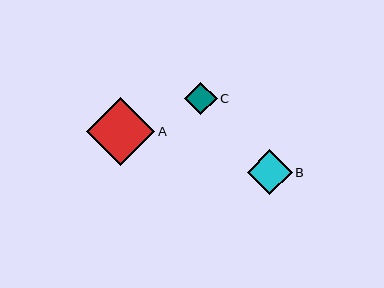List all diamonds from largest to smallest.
From largest to smallest: A, B, C.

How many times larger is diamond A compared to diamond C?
Diamond A is approximately 2.1 times the size of diamond C.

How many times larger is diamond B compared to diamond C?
Diamond B is approximately 1.4 times the size of diamond C.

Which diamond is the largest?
Diamond A is the largest with a size of approximately 68 pixels.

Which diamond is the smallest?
Diamond C is the smallest with a size of approximately 32 pixels.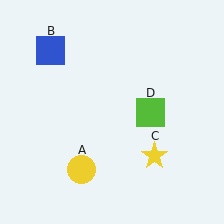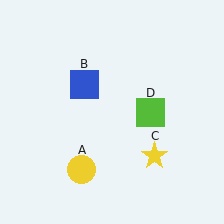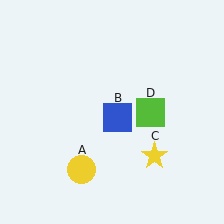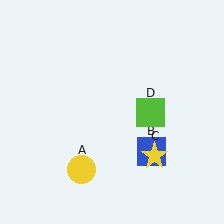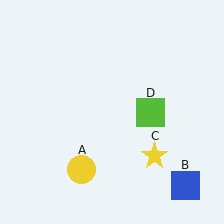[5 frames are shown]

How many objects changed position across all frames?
1 object changed position: blue square (object B).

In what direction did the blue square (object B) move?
The blue square (object B) moved down and to the right.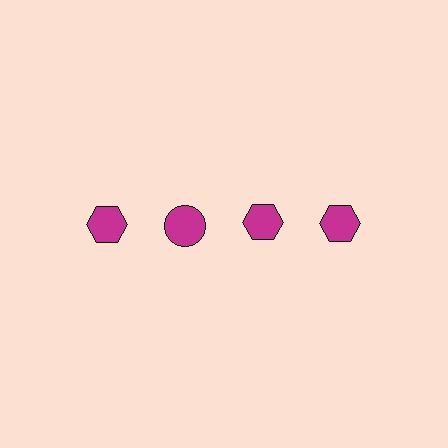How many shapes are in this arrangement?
There are 4 shapes arranged in a grid pattern.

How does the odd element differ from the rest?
It has a different shape: circle instead of hexagon.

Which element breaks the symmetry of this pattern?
The magenta circle in the top row, second from left column breaks the symmetry. All other shapes are magenta hexagons.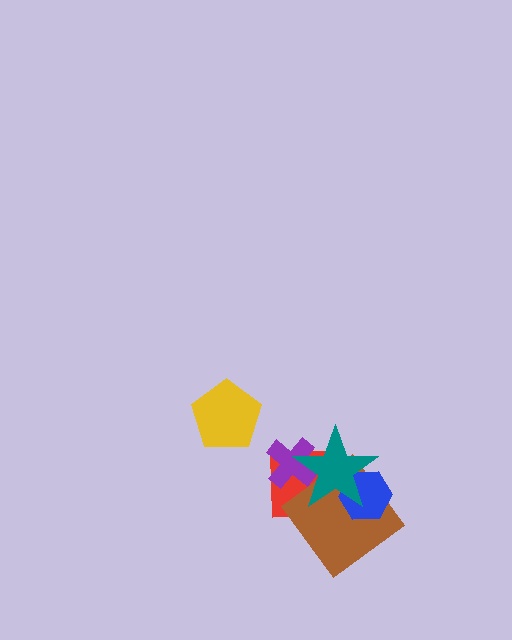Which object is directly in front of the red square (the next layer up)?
The purple cross is directly in front of the red square.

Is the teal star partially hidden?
No, no other shape covers it.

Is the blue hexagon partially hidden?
Yes, it is partially covered by another shape.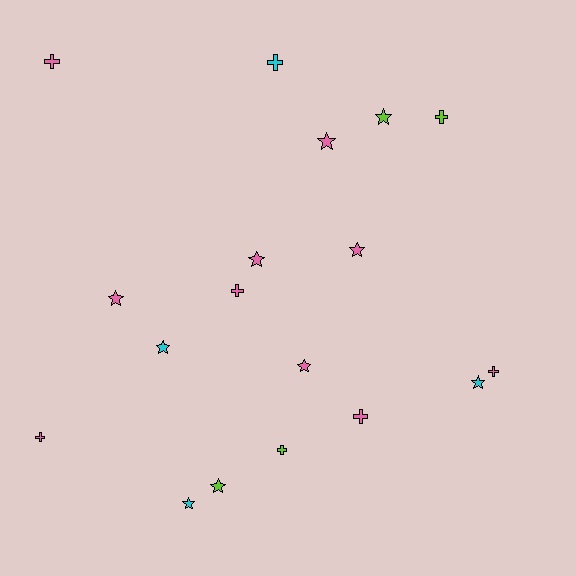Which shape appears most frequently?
Star, with 10 objects.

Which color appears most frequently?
Pink, with 10 objects.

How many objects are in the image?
There are 18 objects.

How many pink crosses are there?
There are 5 pink crosses.